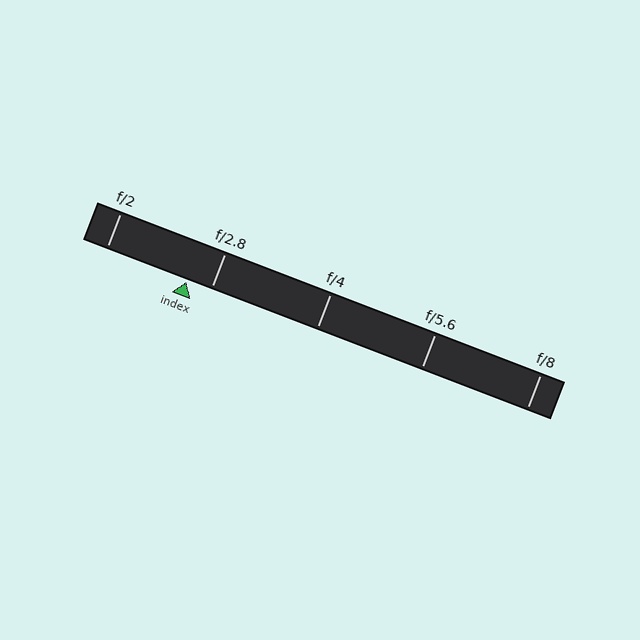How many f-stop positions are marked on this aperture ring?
There are 5 f-stop positions marked.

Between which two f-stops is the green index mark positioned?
The index mark is between f/2 and f/2.8.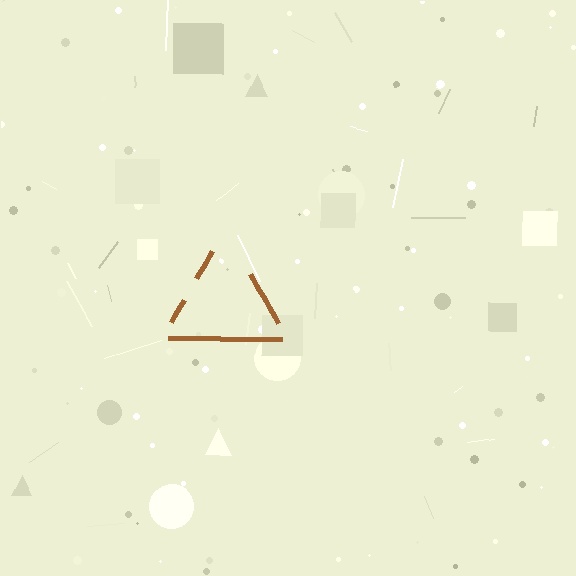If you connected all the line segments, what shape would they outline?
They would outline a triangle.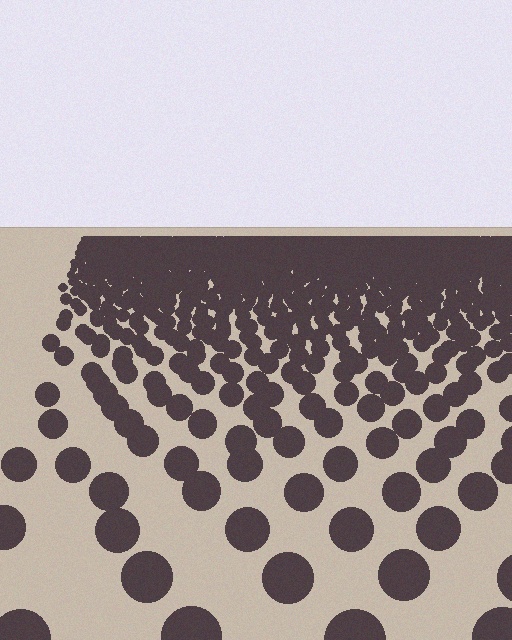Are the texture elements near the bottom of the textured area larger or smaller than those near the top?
Larger. Near the bottom, elements are closer to the viewer and appear at a bigger on-screen size.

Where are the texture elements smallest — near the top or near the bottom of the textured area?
Near the top.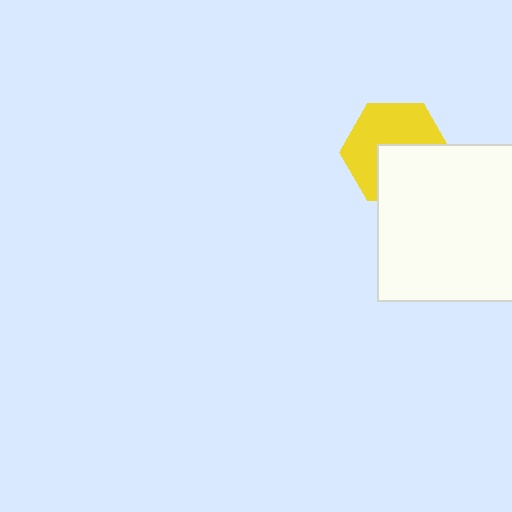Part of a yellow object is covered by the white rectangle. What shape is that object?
It is a hexagon.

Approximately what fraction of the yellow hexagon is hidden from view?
Roughly 43% of the yellow hexagon is hidden behind the white rectangle.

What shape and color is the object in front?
The object in front is a white rectangle.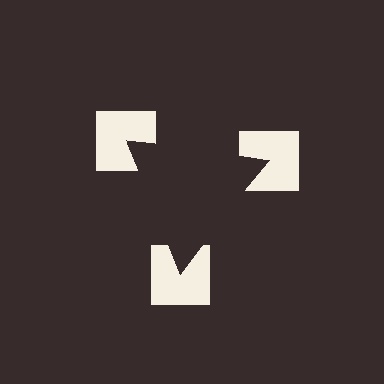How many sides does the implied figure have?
3 sides.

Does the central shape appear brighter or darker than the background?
It typically appears slightly darker than the background, even though no actual brightness change is drawn.